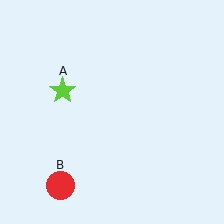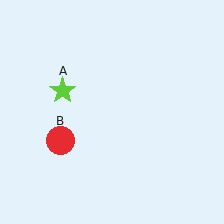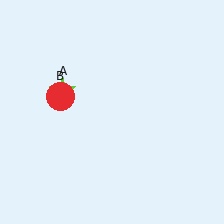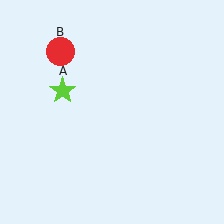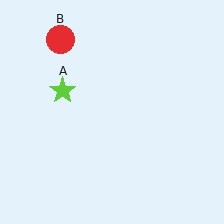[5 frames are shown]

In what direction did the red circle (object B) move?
The red circle (object B) moved up.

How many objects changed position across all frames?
1 object changed position: red circle (object B).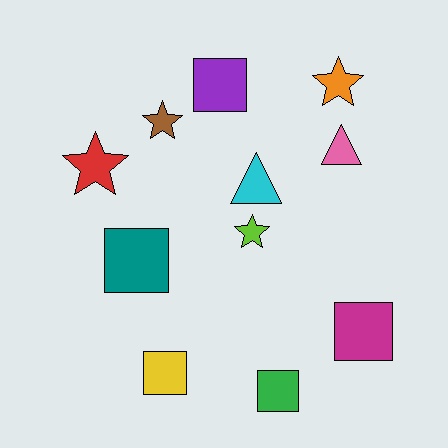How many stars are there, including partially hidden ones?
There are 4 stars.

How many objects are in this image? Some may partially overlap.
There are 11 objects.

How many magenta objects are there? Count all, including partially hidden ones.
There is 1 magenta object.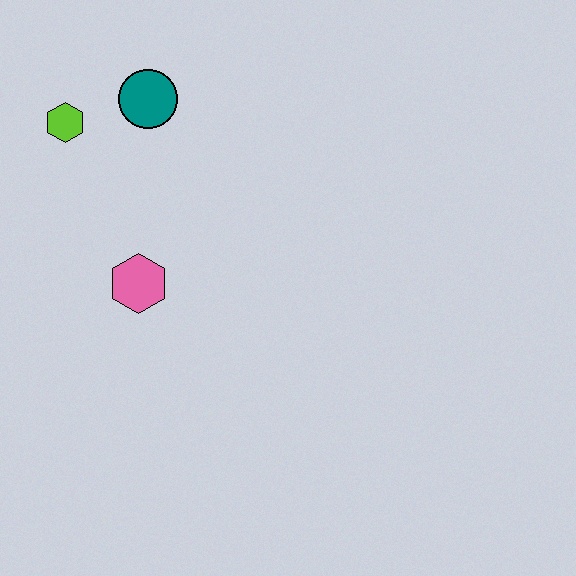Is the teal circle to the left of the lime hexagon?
No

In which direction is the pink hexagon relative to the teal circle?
The pink hexagon is below the teal circle.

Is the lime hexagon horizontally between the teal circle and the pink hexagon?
No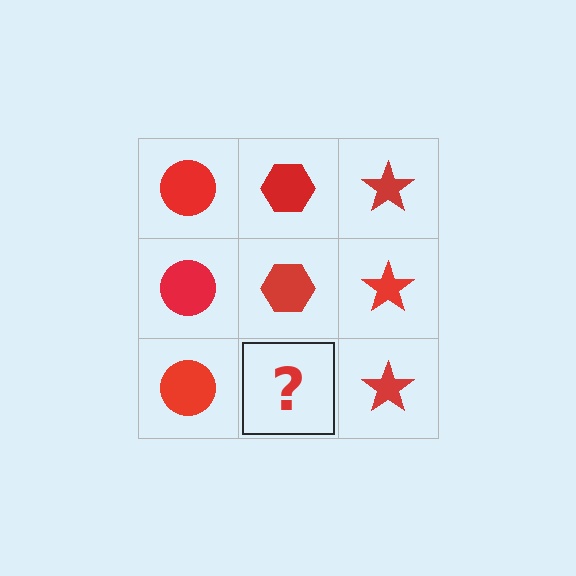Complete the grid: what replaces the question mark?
The question mark should be replaced with a red hexagon.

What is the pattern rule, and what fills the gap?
The rule is that each column has a consistent shape. The gap should be filled with a red hexagon.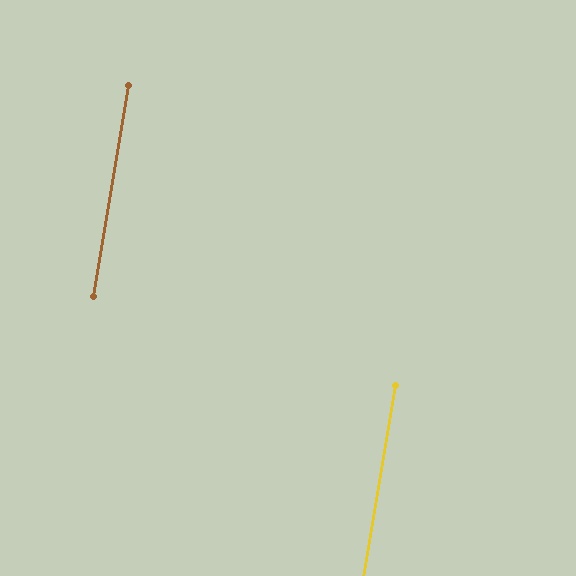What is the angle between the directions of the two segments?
Approximately 0 degrees.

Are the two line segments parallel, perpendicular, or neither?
Parallel — their directions differ by only 0.3°.